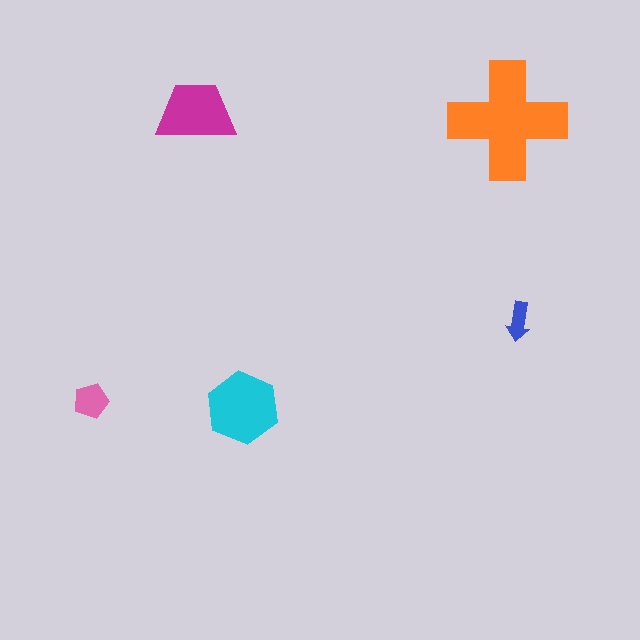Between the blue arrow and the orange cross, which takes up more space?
The orange cross.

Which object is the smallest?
The blue arrow.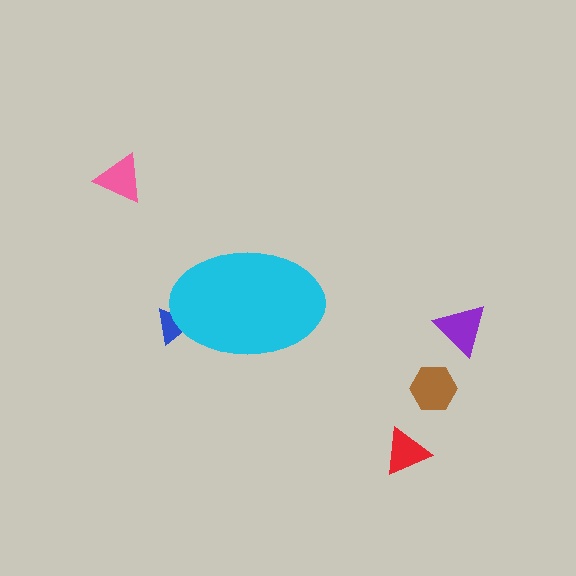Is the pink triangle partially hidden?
No, the pink triangle is fully visible.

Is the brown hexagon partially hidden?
No, the brown hexagon is fully visible.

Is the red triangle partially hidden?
No, the red triangle is fully visible.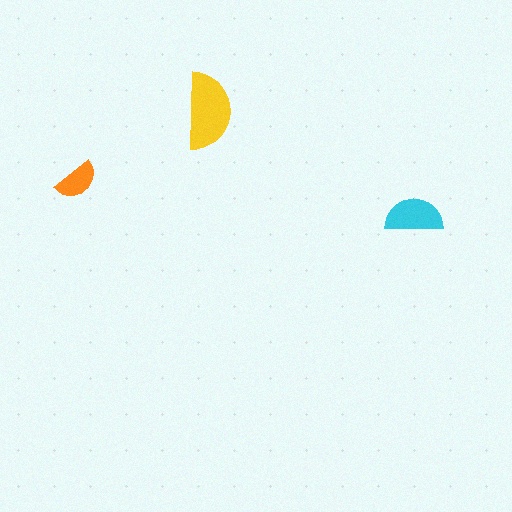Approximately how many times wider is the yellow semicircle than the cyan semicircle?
About 1.5 times wider.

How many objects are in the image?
There are 3 objects in the image.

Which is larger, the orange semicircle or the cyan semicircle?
The cyan one.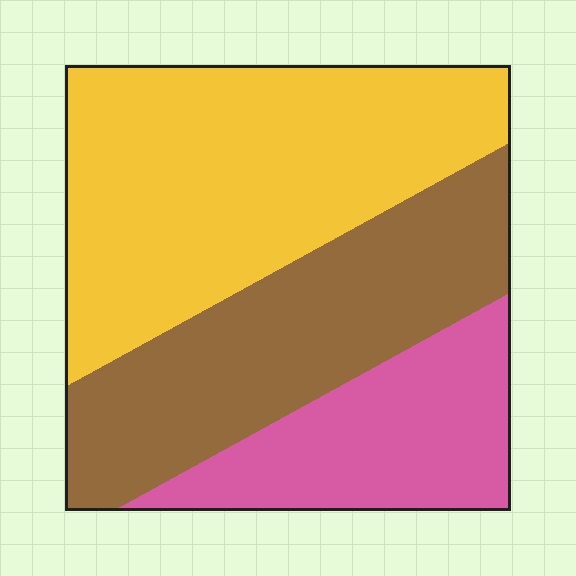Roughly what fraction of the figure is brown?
Brown takes up about one third (1/3) of the figure.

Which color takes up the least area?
Pink, at roughly 20%.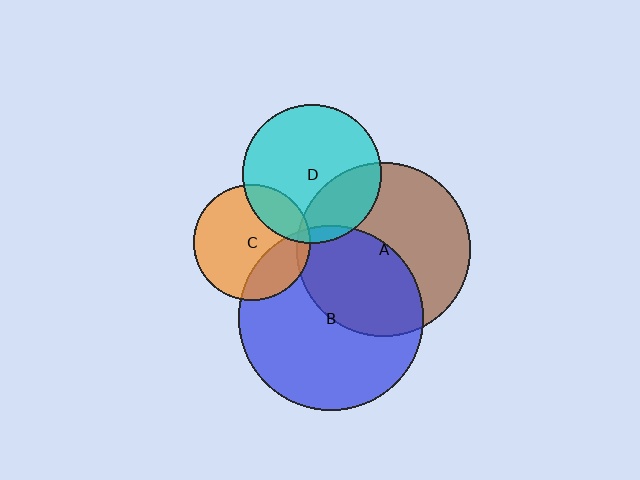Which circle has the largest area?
Circle B (blue).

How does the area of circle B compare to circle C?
Approximately 2.5 times.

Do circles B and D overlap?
Yes.